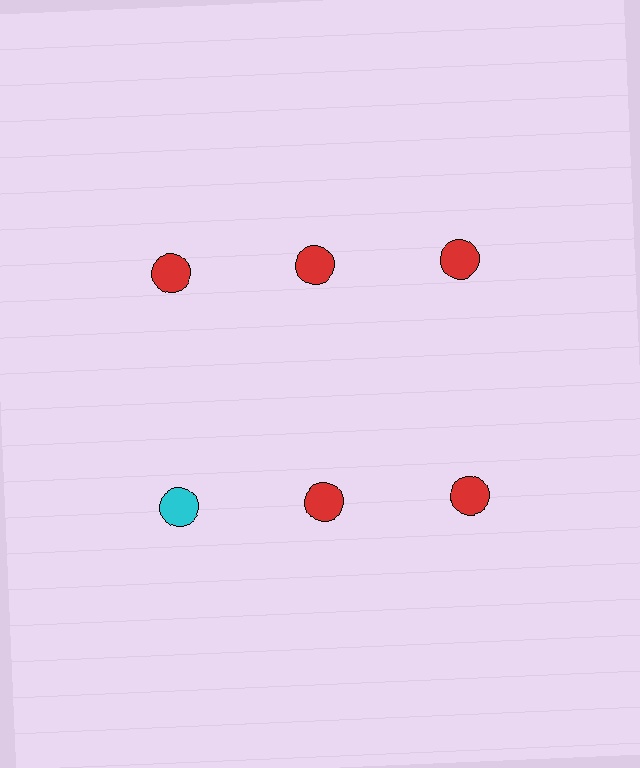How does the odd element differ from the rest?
It has a different color: cyan instead of red.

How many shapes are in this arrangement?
There are 6 shapes arranged in a grid pattern.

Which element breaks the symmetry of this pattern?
The cyan circle in the second row, leftmost column breaks the symmetry. All other shapes are red circles.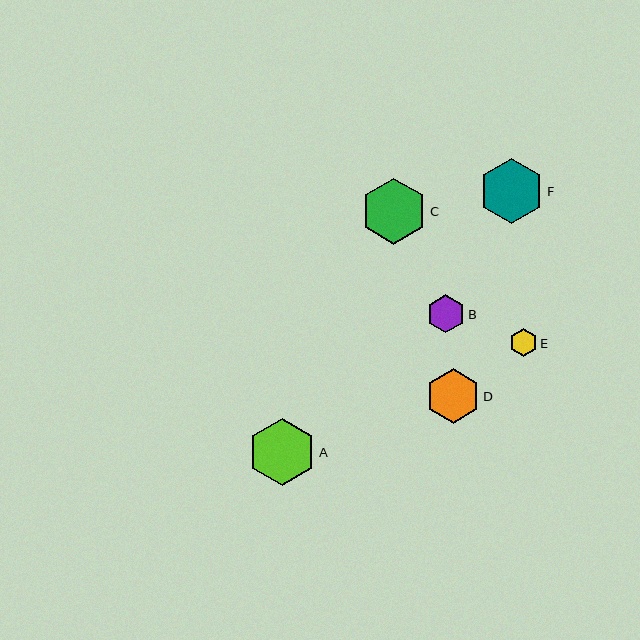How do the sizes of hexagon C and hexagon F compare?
Hexagon C and hexagon F are approximately the same size.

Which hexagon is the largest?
Hexagon A is the largest with a size of approximately 67 pixels.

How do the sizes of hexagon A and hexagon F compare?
Hexagon A and hexagon F are approximately the same size.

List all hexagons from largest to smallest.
From largest to smallest: A, C, F, D, B, E.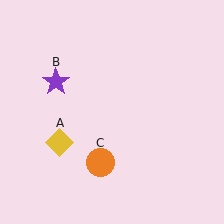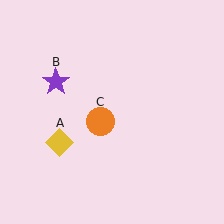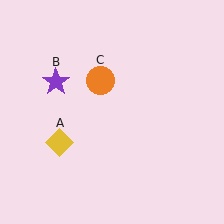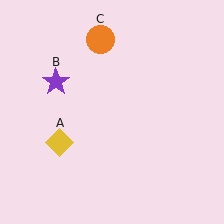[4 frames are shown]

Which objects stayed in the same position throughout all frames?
Yellow diamond (object A) and purple star (object B) remained stationary.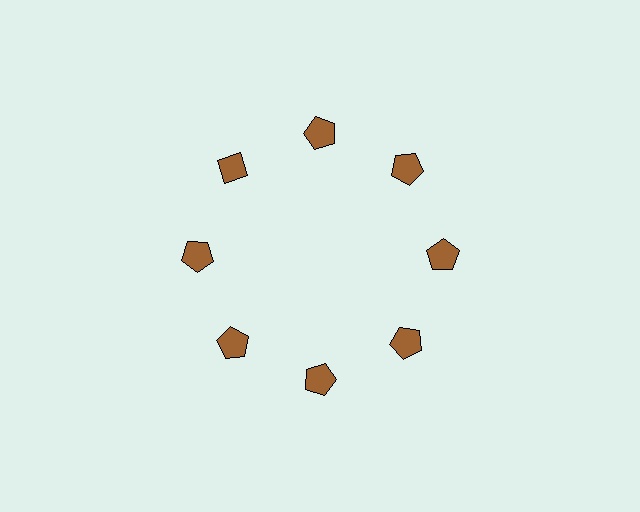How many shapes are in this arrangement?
There are 8 shapes arranged in a ring pattern.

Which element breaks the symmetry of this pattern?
The brown diamond at roughly the 10 o'clock position breaks the symmetry. All other shapes are brown pentagons.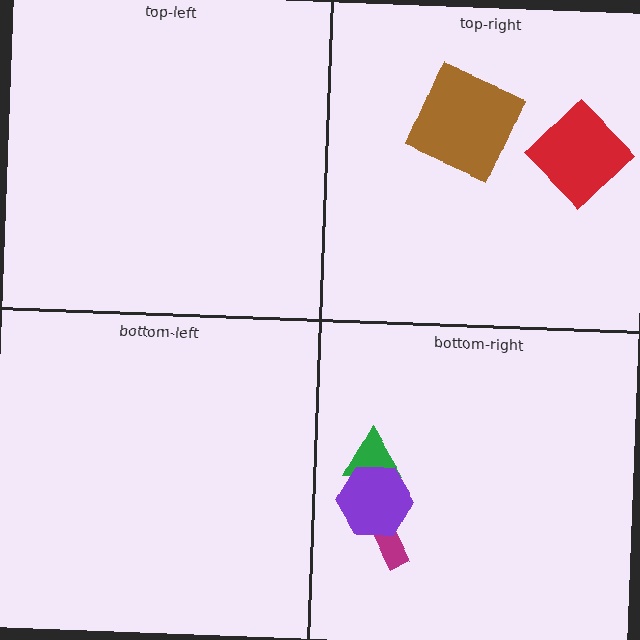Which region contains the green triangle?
The bottom-right region.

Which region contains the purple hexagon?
The bottom-right region.